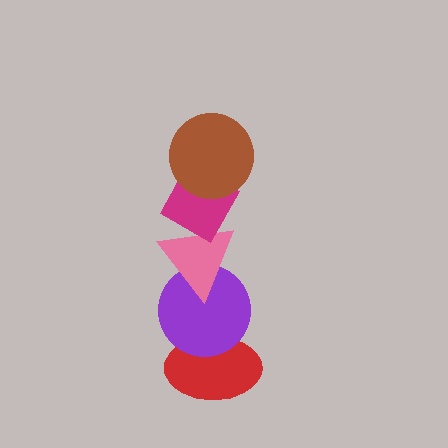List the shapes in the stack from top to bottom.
From top to bottom: the brown circle, the magenta diamond, the pink triangle, the purple circle, the red ellipse.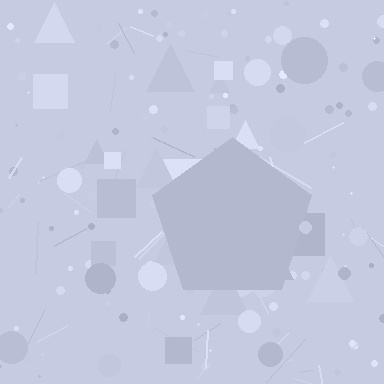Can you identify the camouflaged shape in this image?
The camouflaged shape is a pentagon.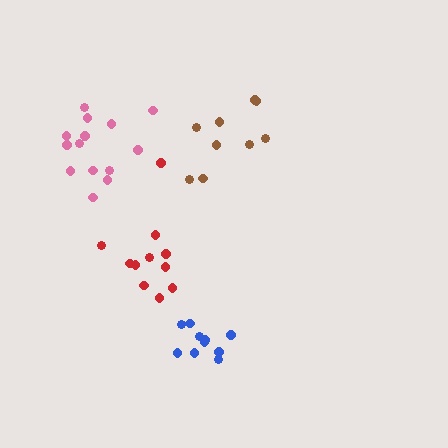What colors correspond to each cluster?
The clusters are colored: blue, brown, pink, red.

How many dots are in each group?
Group 1: 10 dots, Group 2: 9 dots, Group 3: 14 dots, Group 4: 11 dots (44 total).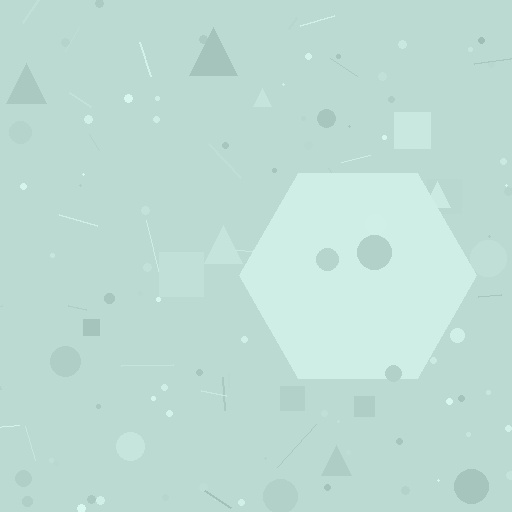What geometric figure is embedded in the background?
A hexagon is embedded in the background.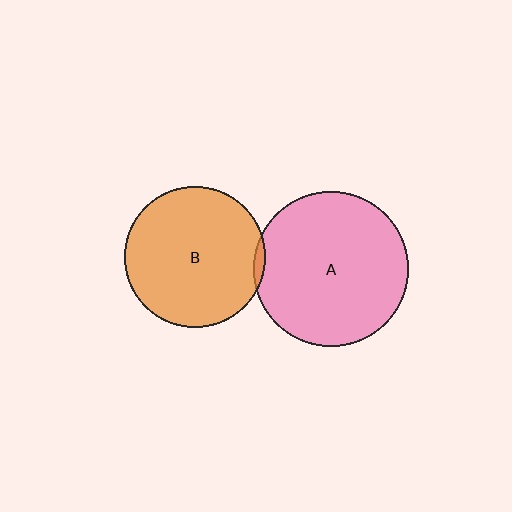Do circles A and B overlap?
Yes.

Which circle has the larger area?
Circle A (pink).